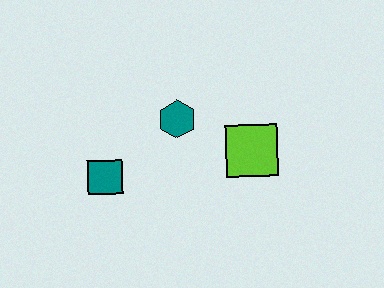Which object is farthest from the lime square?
The teal square is farthest from the lime square.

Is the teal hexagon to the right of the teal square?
Yes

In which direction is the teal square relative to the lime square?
The teal square is to the left of the lime square.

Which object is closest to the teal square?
The teal hexagon is closest to the teal square.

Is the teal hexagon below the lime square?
No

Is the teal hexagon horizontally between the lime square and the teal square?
Yes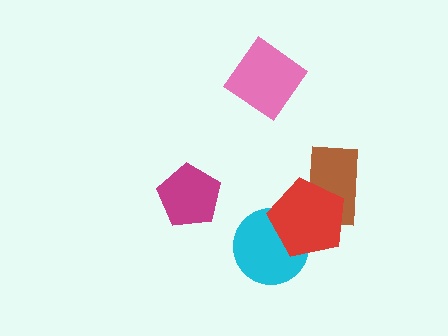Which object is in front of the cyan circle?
The red pentagon is in front of the cyan circle.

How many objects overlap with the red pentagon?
2 objects overlap with the red pentagon.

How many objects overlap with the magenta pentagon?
0 objects overlap with the magenta pentagon.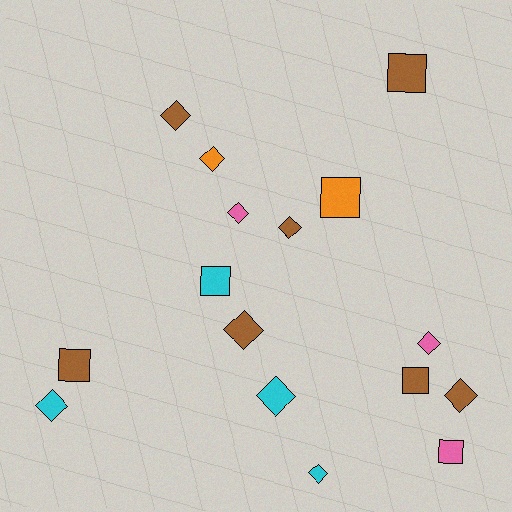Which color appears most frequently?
Brown, with 7 objects.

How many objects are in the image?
There are 16 objects.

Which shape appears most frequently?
Diamond, with 10 objects.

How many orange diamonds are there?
There is 1 orange diamond.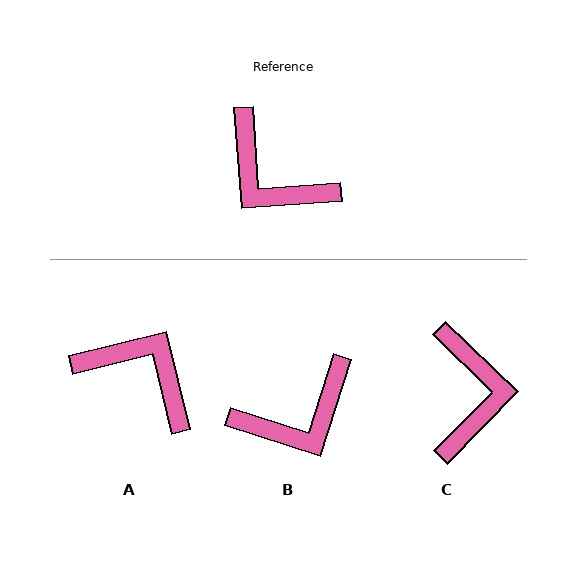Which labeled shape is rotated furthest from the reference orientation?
A, about 170 degrees away.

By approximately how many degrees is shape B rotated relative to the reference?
Approximately 68 degrees counter-clockwise.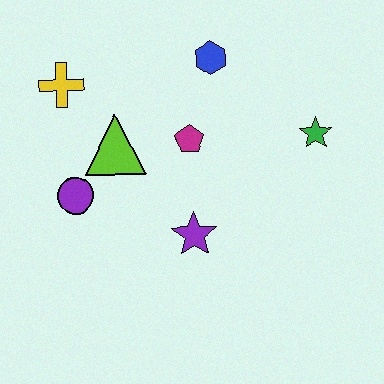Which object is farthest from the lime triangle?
The green star is farthest from the lime triangle.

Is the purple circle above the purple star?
Yes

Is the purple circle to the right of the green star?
No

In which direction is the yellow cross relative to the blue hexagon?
The yellow cross is to the left of the blue hexagon.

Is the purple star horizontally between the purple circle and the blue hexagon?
Yes